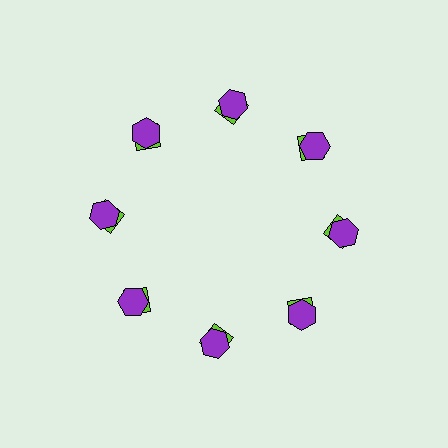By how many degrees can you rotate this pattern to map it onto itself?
The pattern maps onto itself every 45 degrees of rotation.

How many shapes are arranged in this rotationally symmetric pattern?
There are 16 shapes, arranged in 8 groups of 2.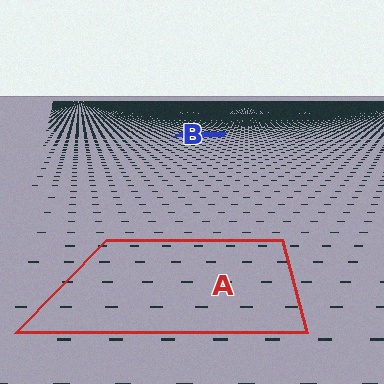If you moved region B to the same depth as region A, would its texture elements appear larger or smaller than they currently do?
They would appear larger. At a closer depth, the same texture elements are projected at a bigger on-screen size.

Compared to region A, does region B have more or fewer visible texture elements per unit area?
Region B has more texture elements per unit area — they are packed more densely because it is farther away.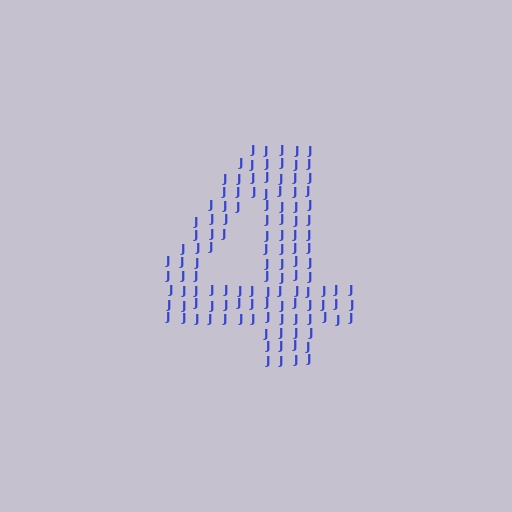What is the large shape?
The large shape is the digit 4.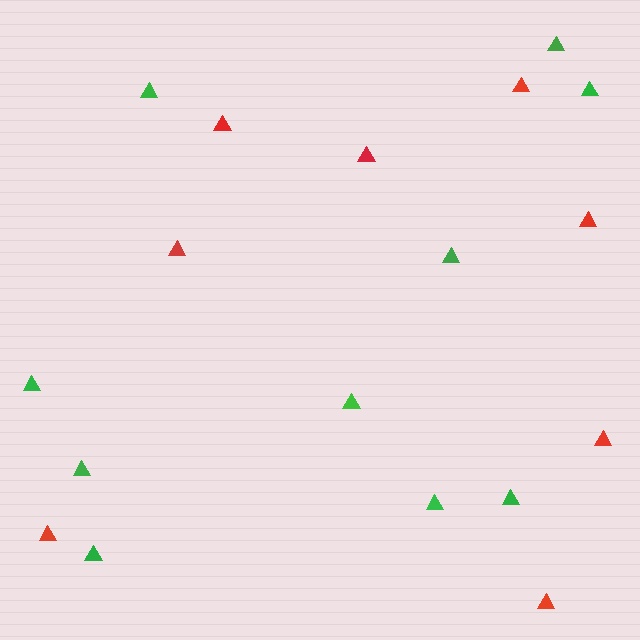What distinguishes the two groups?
There are 2 groups: one group of green triangles (10) and one group of red triangles (8).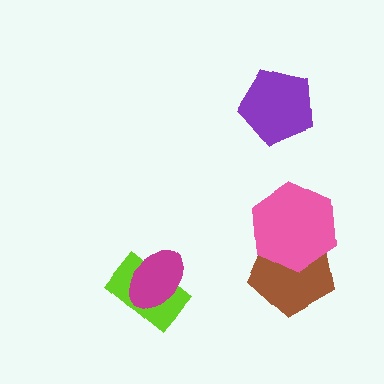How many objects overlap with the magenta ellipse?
1 object overlaps with the magenta ellipse.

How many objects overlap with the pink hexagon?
1 object overlaps with the pink hexagon.